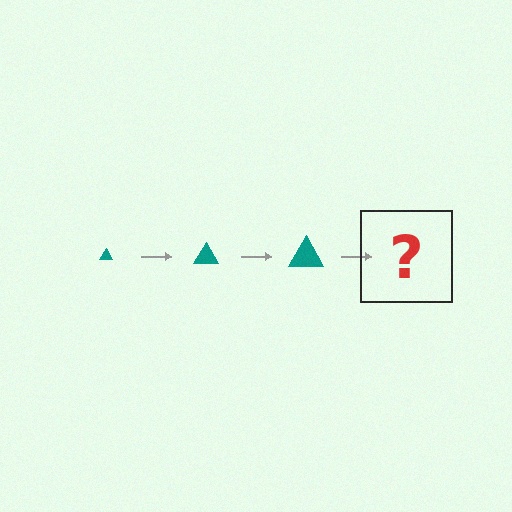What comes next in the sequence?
The next element should be a teal triangle, larger than the previous one.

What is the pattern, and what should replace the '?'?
The pattern is that the triangle gets progressively larger each step. The '?' should be a teal triangle, larger than the previous one.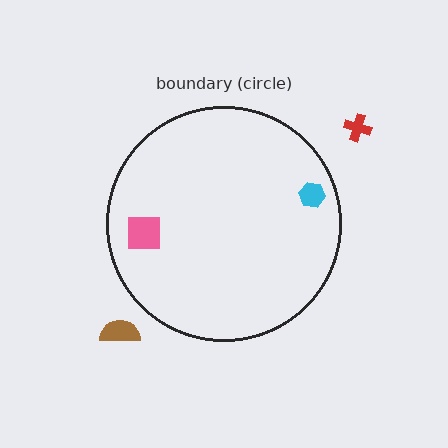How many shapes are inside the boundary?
2 inside, 2 outside.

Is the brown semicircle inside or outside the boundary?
Outside.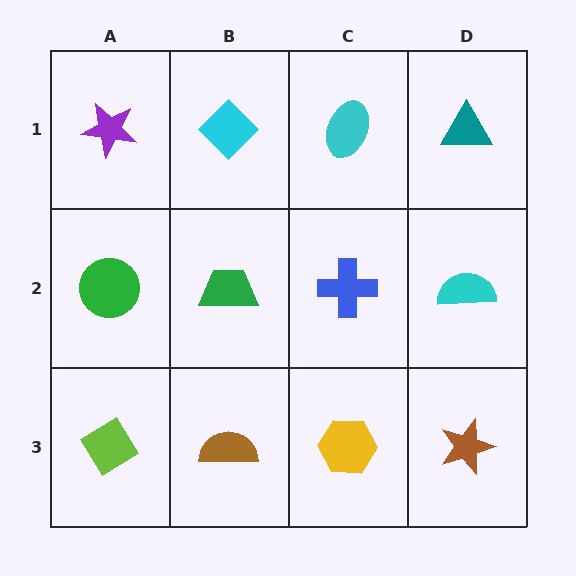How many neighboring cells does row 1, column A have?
2.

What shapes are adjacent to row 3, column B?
A green trapezoid (row 2, column B), a lime diamond (row 3, column A), a yellow hexagon (row 3, column C).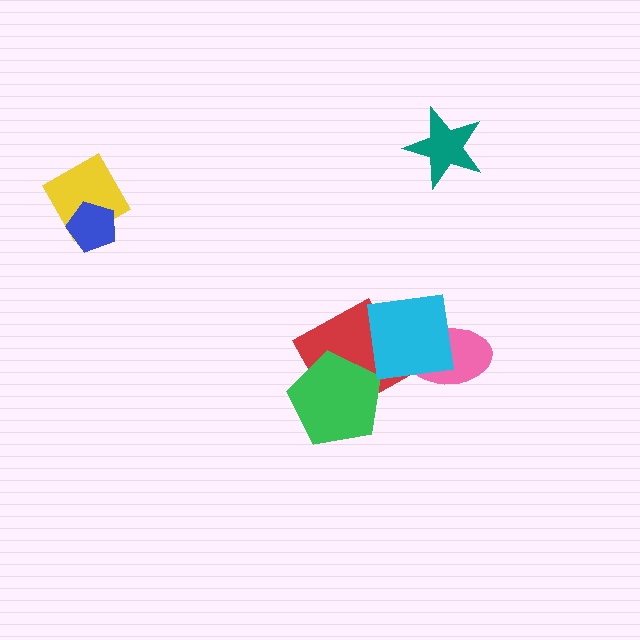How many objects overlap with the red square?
2 objects overlap with the red square.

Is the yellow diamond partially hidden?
Yes, it is partially covered by another shape.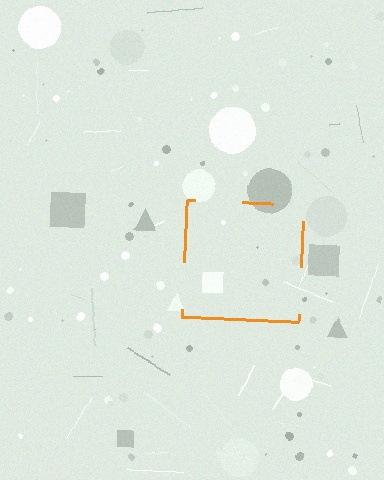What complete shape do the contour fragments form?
The contour fragments form a square.